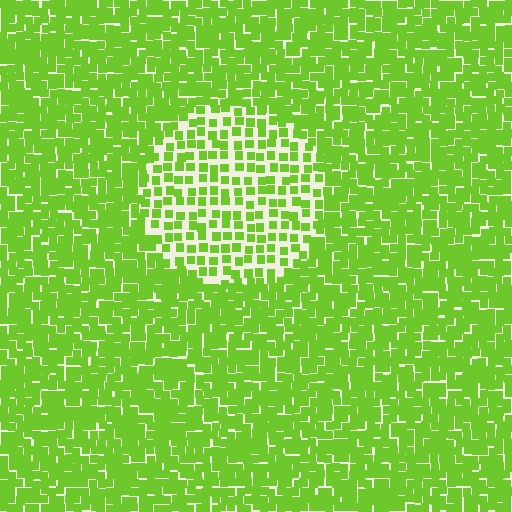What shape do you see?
I see a circle.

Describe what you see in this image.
The image contains small lime elements arranged at two different densities. A circle-shaped region is visible where the elements are less densely packed than the surrounding area.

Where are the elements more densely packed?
The elements are more densely packed outside the circle boundary.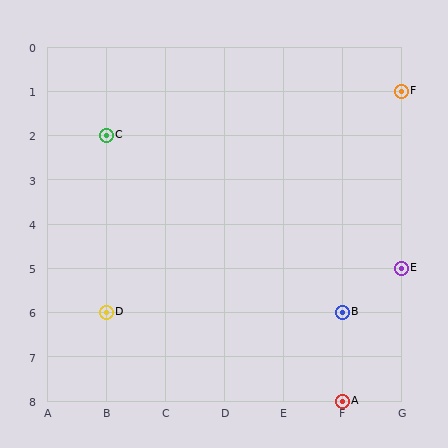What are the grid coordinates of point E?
Point E is at grid coordinates (G, 5).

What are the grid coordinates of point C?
Point C is at grid coordinates (B, 2).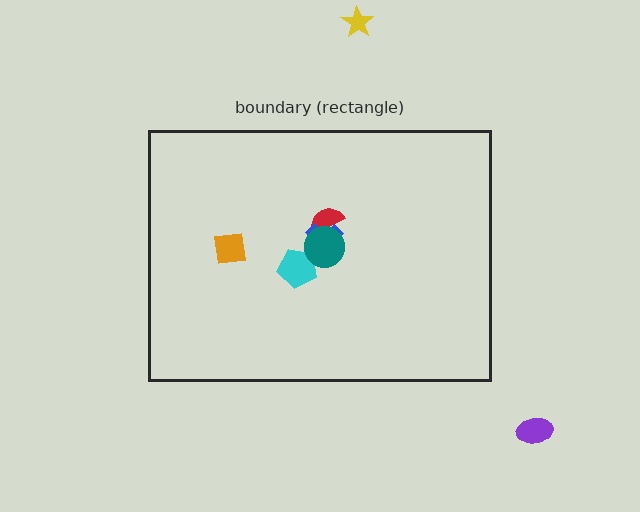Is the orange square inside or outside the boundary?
Inside.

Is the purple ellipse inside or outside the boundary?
Outside.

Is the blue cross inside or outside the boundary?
Inside.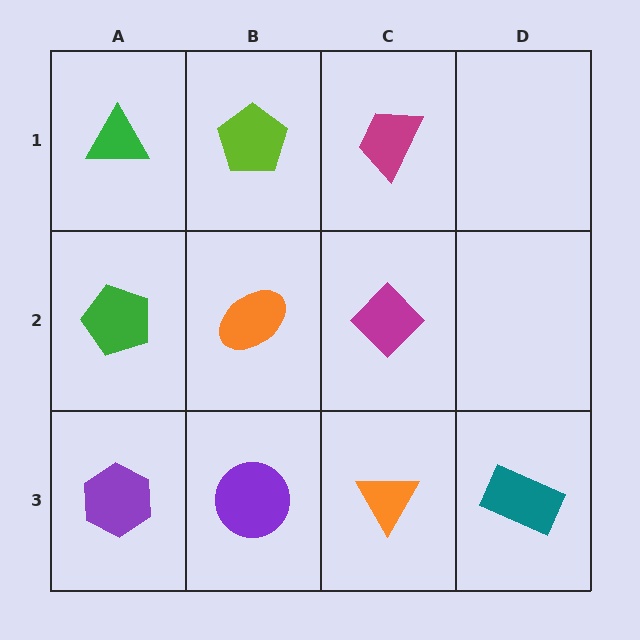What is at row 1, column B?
A lime pentagon.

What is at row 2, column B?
An orange ellipse.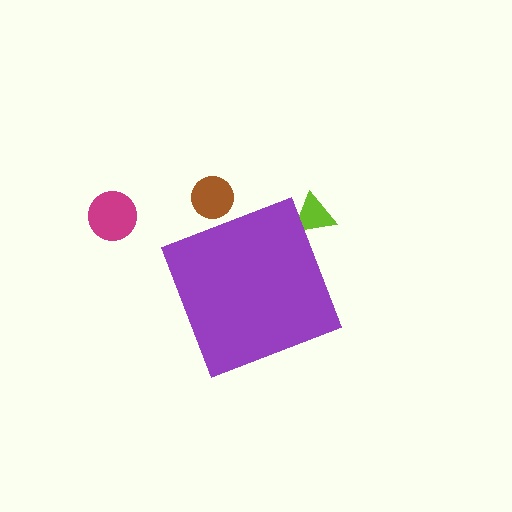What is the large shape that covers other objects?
A purple diamond.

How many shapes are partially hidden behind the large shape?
2 shapes are partially hidden.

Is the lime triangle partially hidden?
Yes, the lime triangle is partially hidden behind the purple diamond.